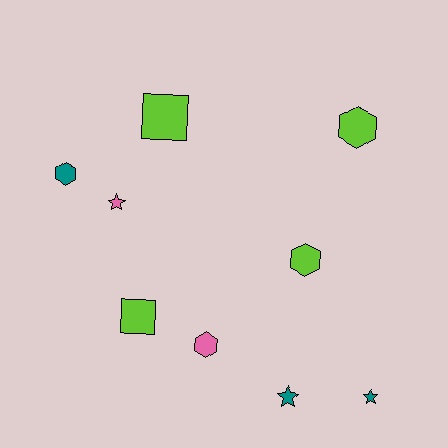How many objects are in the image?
There are 9 objects.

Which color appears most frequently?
Lime, with 4 objects.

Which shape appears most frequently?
Hexagon, with 4 objects.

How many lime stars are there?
There are no lime stars.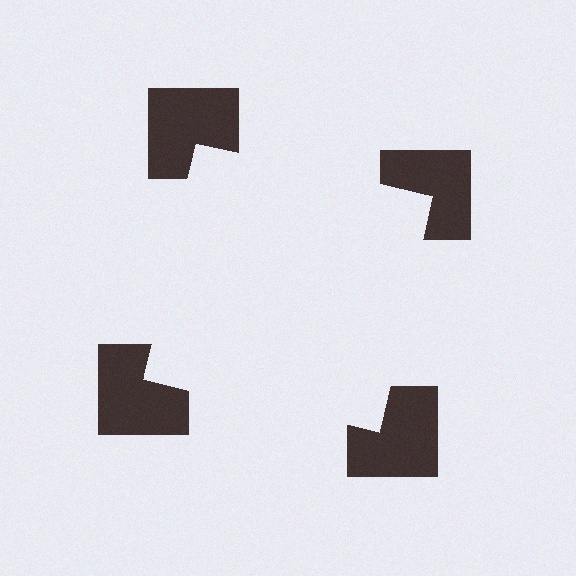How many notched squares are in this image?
There are 4 — one at each vertex of the illusory square.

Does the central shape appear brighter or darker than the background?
It typically appears slightly brighter than the background, even though no actual brightness change is drawn.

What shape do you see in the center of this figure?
An illusory square — its edges are inferred from the aligned wedge cuts in the notched squares, not physically drawn.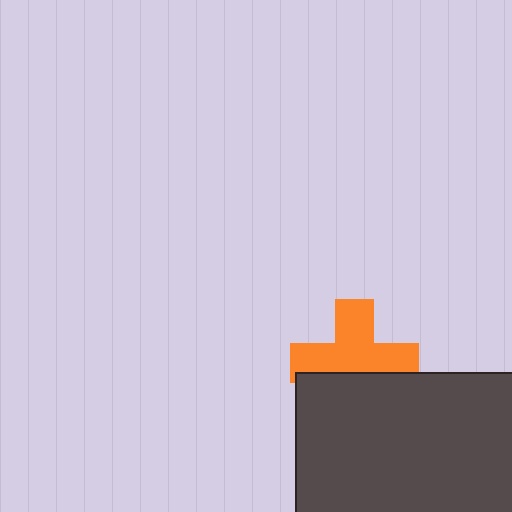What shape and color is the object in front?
The object in front is a dark gray rectangle.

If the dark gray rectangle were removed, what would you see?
You would see the complete orange cross.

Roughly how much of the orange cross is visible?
About half of it is visible (roughly 63%).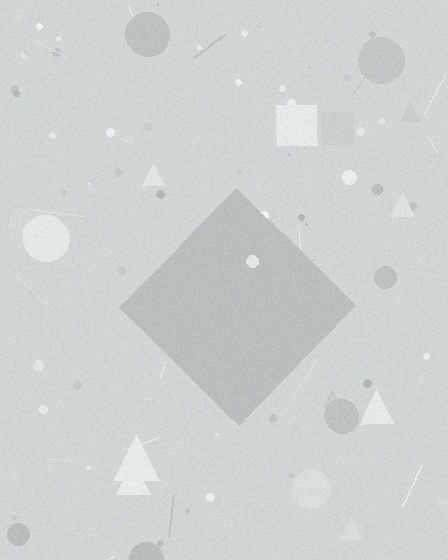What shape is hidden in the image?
A diamond is hidden in the image.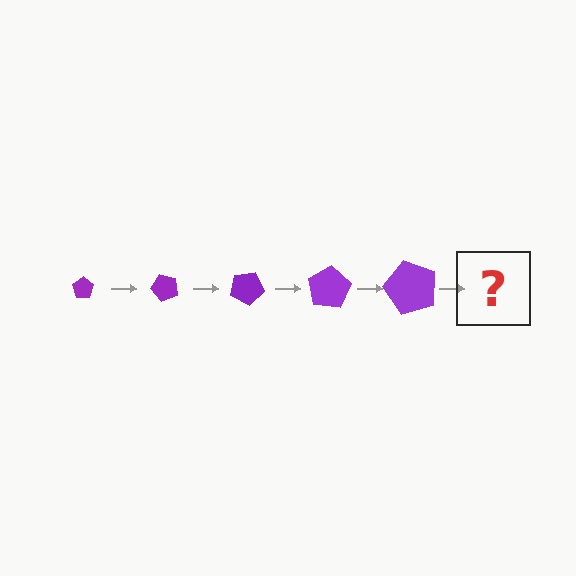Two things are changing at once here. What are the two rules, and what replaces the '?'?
The two rules are that the pentagon grows larger each step and it rotates 50 degrees each step. The '?' should be a pentagon, larger than the previous one and rotated 250 degrees from the start.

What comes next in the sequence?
The next element should be a pentagon, larger than the previous one and rotated 250 degrees from the start.